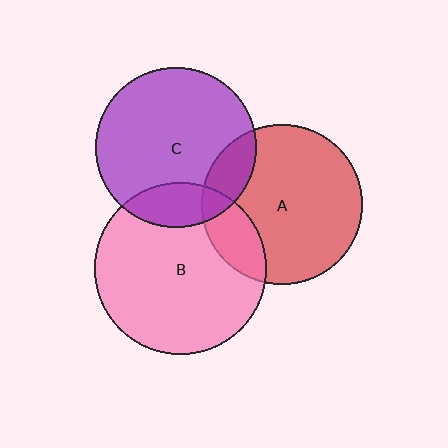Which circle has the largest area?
Circle B (pink).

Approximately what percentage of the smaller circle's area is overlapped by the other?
Approximately 20%.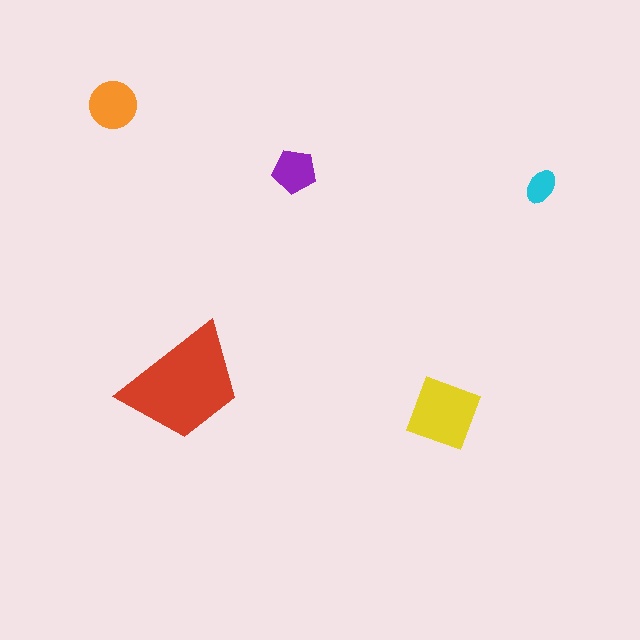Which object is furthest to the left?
The orange circle is leftmost.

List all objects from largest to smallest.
The red trapezoid, the yellow diamond, the orange circle, the purple pentagon, the cyan ellipse.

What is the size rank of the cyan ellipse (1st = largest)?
5th.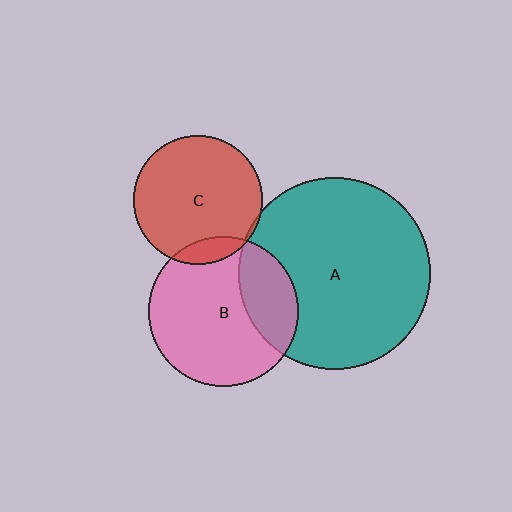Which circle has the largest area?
Circle A (teal).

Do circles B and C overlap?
Yes.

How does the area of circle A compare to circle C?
Approximately 2.2 times.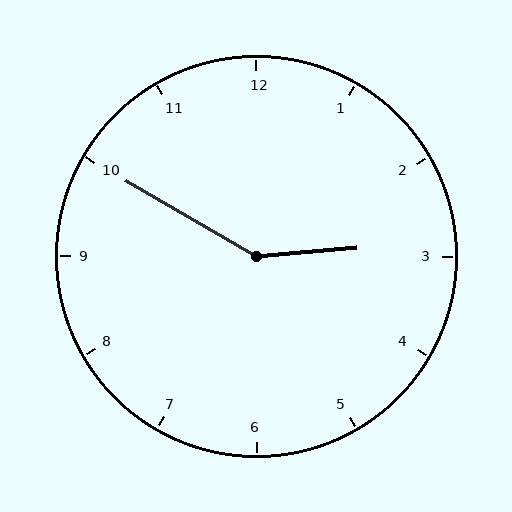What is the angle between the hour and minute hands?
Approximately 145 degrees.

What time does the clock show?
2:50.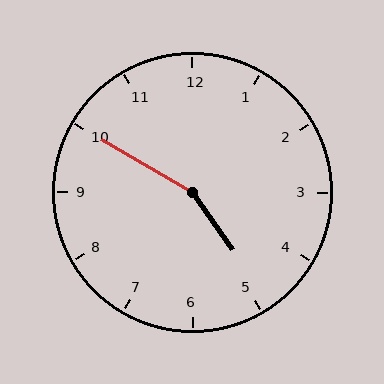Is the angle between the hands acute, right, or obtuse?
It is obtuse.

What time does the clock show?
4:50.